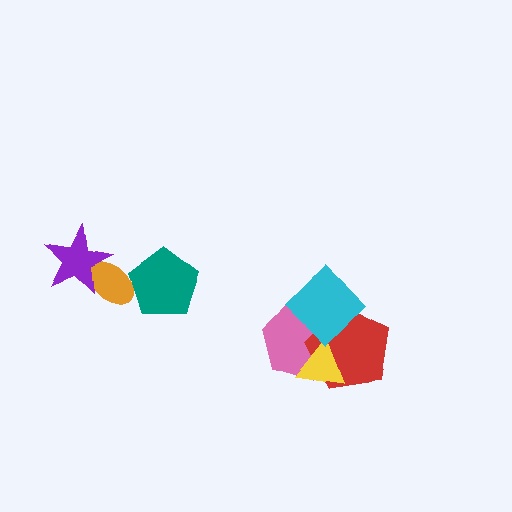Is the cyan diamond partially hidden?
No, no other shape covers it.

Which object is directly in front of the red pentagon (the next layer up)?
The yellow triangle is directly in front of the red pentagon.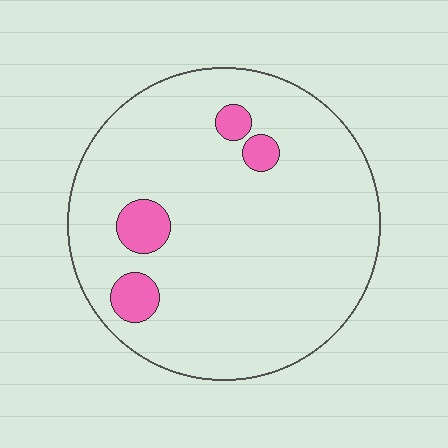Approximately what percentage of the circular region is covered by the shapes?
Approximately 10%.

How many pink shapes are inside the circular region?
4.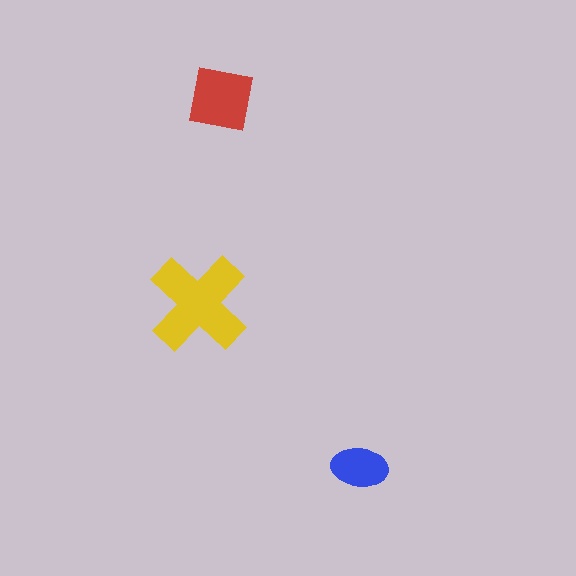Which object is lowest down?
The blue ellipse is bottommost.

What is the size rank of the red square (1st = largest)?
2nd.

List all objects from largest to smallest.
The yellow cross, the red square, the blue ellipse.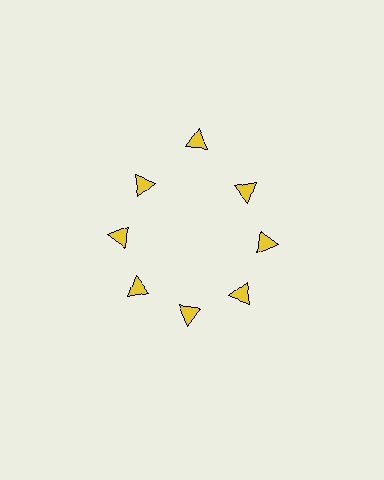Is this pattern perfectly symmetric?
No. The 8 yellow triangles are arranged in a ring, but one element near the 12 o'clock position is pushed outward from the center, breaking the 8-fold rotational symmetry.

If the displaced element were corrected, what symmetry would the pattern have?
It would have 8-fold rotational symmetry — the pattern would map onto itself every 45 degrees.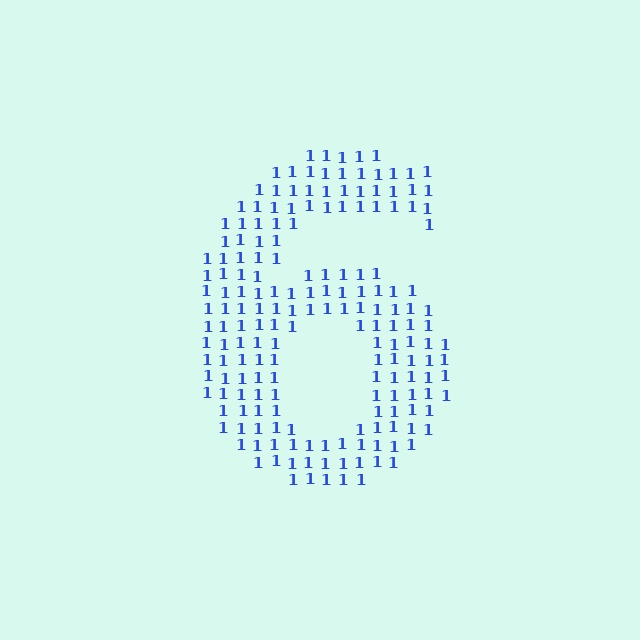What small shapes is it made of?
It is made of small digit 1's.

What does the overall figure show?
The overall figure shows the digit 6.